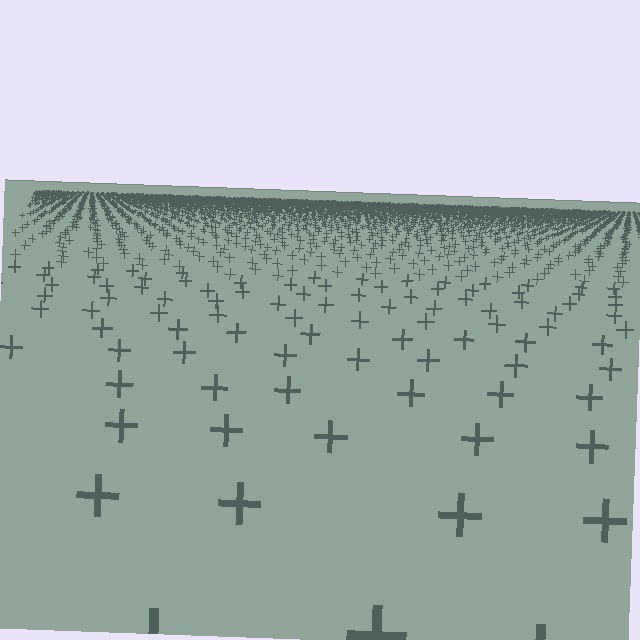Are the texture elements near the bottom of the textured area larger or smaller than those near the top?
Larger. Near the bottom, elements are closer to the viewer and appear at a bigger on-screen size.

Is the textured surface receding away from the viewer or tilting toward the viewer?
The surface is receding away from the viewer. Texture elements get smaller and denser toward the top.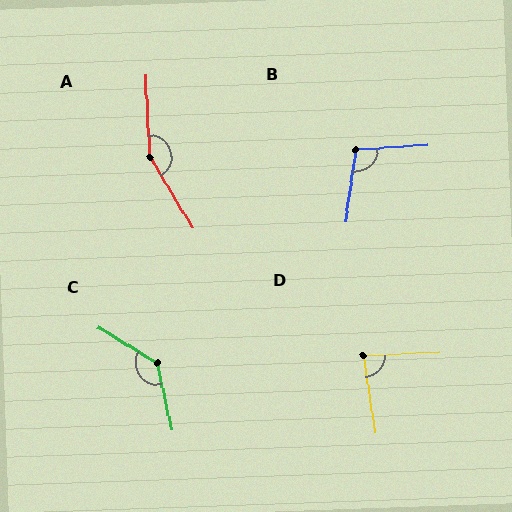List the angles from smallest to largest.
D (84°), B (101°), C (134°), A (152°).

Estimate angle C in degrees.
Approximately 134 degrees.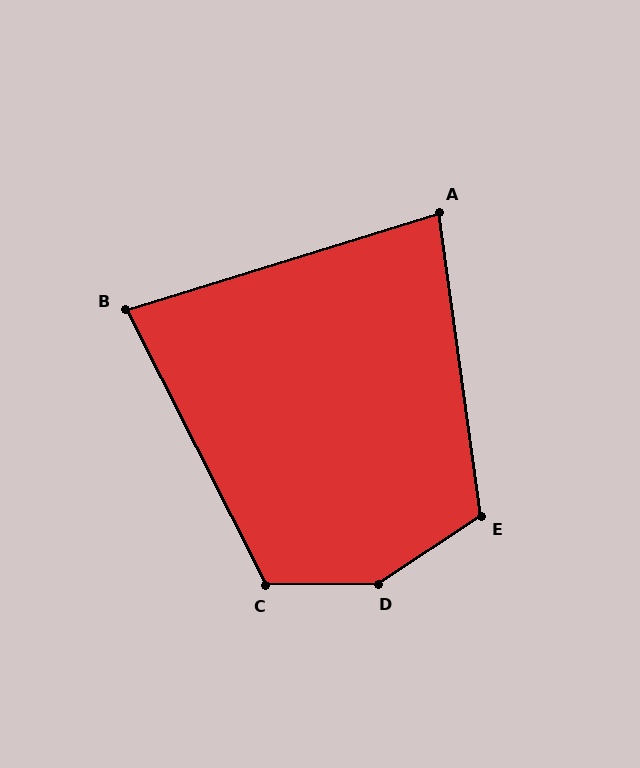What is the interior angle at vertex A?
Approximately 81 degrees (acute).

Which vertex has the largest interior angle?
D, at approximately 147 degrees.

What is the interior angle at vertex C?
Approximately 116 degrees (obtuse).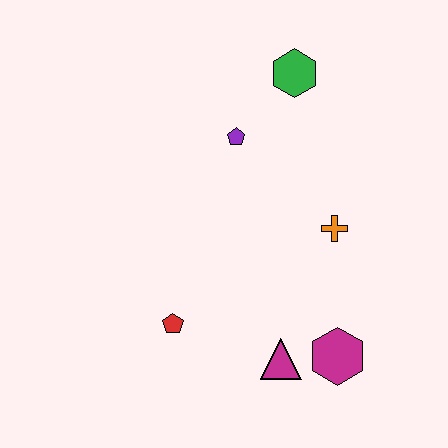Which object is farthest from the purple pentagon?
The magenta hexagon is farthest from the purple pentagon.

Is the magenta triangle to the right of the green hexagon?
No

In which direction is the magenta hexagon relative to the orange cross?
The magenta hexagon is below the orange cross.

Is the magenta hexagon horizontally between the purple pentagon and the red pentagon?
No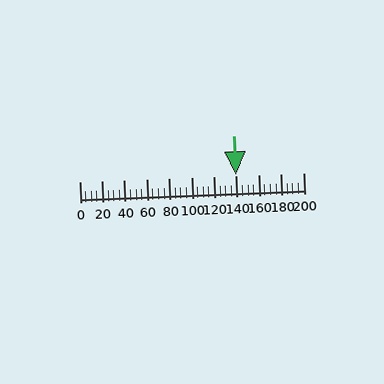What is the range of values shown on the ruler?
The ruler shows values from 0 to 200.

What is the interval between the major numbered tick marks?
The major tick marks are spaced 20 units apart.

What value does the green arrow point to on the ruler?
The green arrow points to approximately 140.